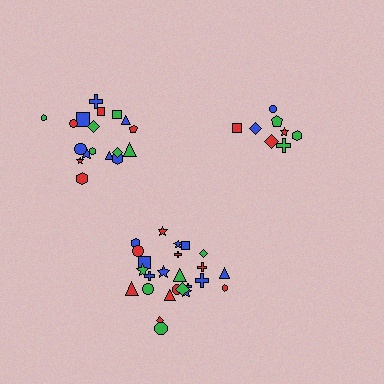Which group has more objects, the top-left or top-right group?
The top-left group.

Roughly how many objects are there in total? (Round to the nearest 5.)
Roughly 50 objects in total.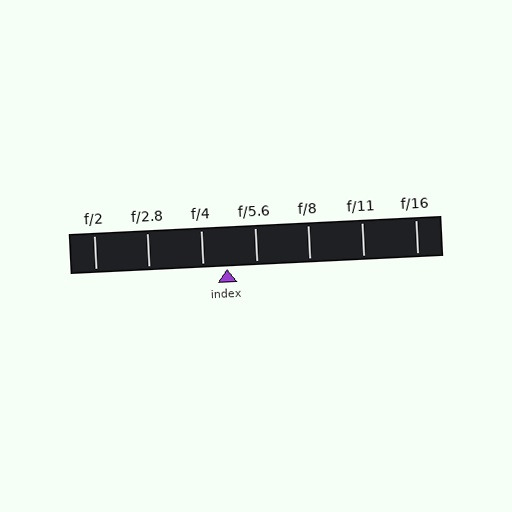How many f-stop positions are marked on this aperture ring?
There are 7 f-stop positions marked.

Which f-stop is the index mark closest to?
The index mark is closest to f/4.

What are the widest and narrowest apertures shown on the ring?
The widest aperture shown is f/2 and the narrowest is f/16.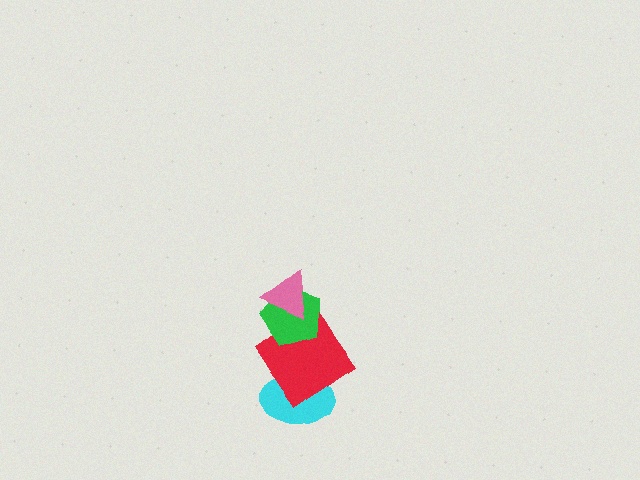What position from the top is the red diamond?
The red diamond is 3rd from the top.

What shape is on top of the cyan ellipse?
The red diamond is on top of the cyan ellipse.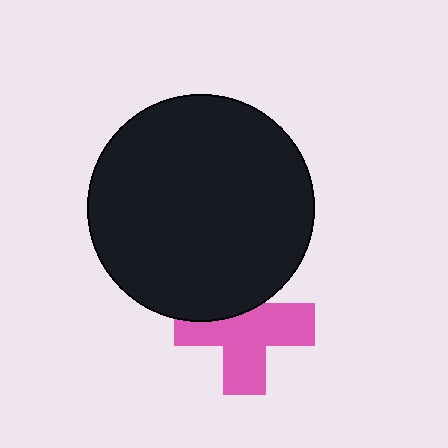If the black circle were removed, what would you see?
You would see the complete pink cross.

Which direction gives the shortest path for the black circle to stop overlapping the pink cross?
Moving up gives the shortest separation.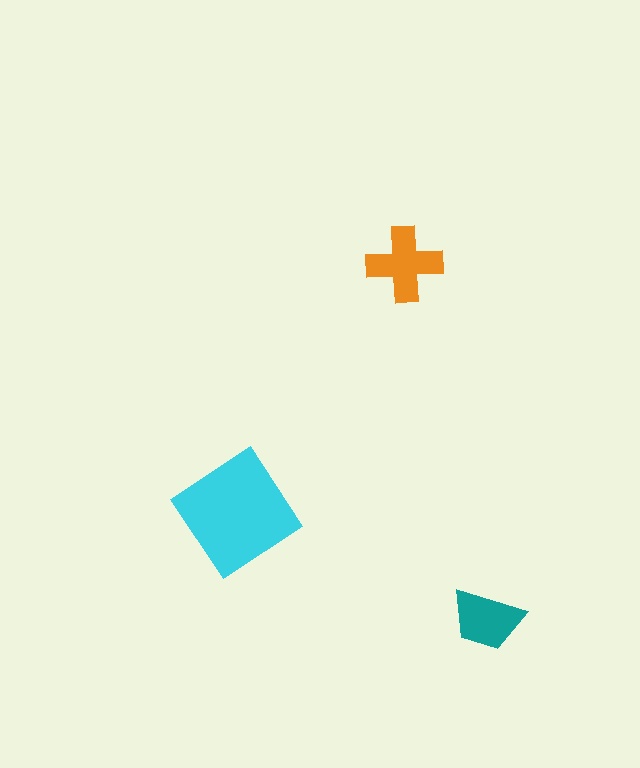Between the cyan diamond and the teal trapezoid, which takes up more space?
The cyan diamond.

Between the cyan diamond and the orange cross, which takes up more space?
The cyan diamond.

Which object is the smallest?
The teal trapezoid.